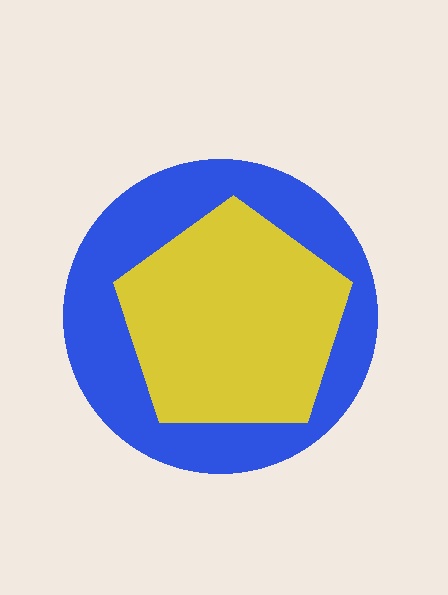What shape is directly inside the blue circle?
The yellow pentagon.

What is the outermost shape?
The blue circle.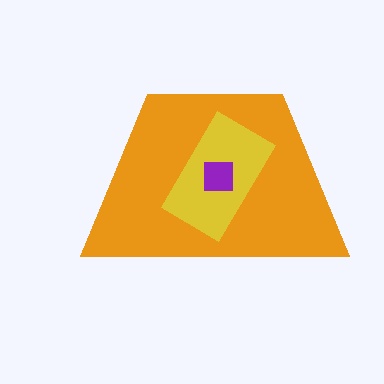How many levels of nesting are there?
3.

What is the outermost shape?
The orange trapezoid.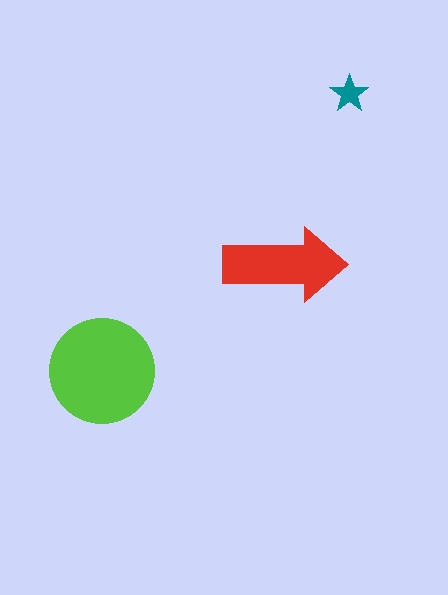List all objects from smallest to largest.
The teal star, the red arrow, the lime circle.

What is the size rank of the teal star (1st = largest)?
3rd.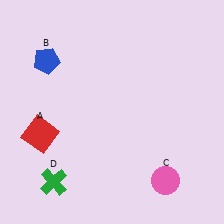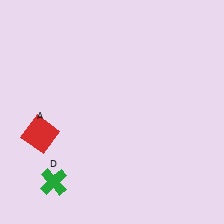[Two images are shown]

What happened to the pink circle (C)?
The pink circle (C) was removed in Image 2. It was in the bottom-right area of Image 1.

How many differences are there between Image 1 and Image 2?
There are 2 differences between the two images.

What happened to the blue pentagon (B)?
The blue pentagon (B) was removed in Image 2. It was in the top-left area of Image 1.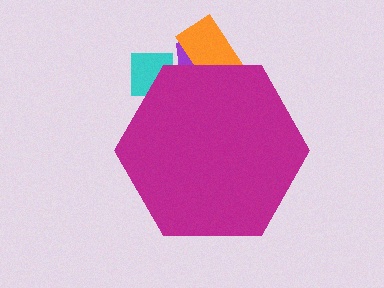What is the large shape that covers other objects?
A magenta hexagon.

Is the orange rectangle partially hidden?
Yes, the orange rectangle is partially hidden behind the magenta hexagon.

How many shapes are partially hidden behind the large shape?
3 shapes are partially hidden.